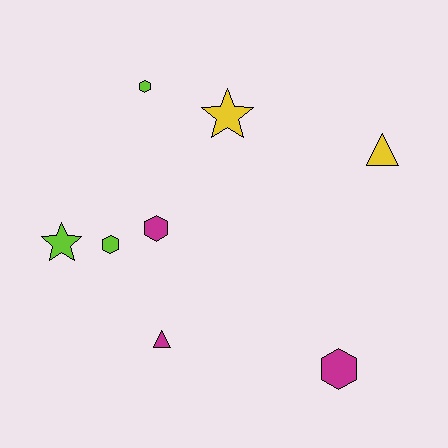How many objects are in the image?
There are 8 objects.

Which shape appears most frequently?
Hexagon, with 4 objects.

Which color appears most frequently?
Lime, with 3 objects.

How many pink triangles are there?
There are no pink triangles.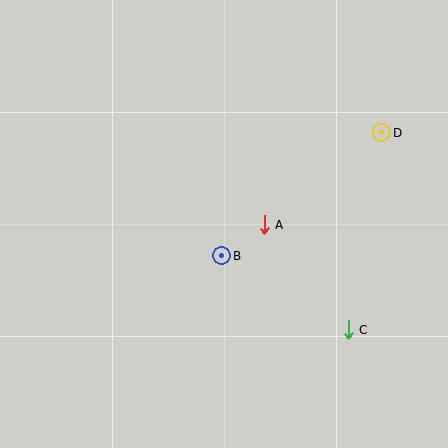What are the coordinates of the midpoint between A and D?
The midpoint between A and D is at (323, 179).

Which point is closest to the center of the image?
Point B at (222, 256) is closest to the center.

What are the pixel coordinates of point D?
Point D is at (382, 133).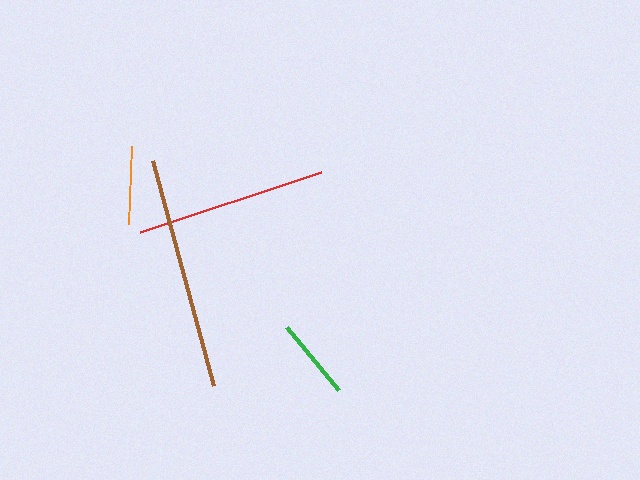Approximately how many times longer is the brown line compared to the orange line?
The brown line is approximately 3.0 times the length of the orange line.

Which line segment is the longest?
The brown line is the longest at approximately 233 pixels.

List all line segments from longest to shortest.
From longest to shortest: brown, red, green, orange.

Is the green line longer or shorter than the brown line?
The brown line is longer than the green line.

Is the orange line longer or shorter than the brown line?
The brown line is longer than the orange line.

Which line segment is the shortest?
The orange line is the shortest at approximately 78 pixels.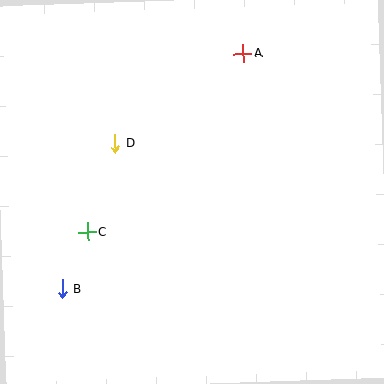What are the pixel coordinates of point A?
Point A is at (243, 54).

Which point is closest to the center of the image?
Point D at (115, 144) is closest to the center.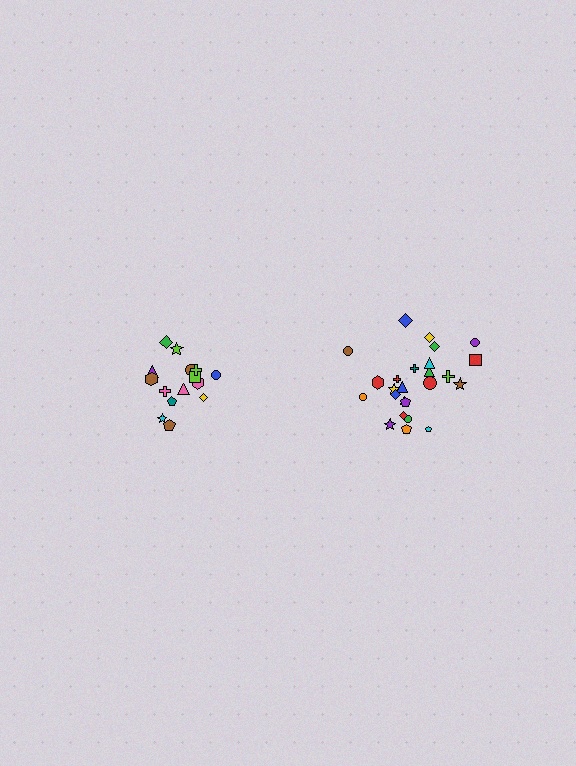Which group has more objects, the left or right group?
The right group.